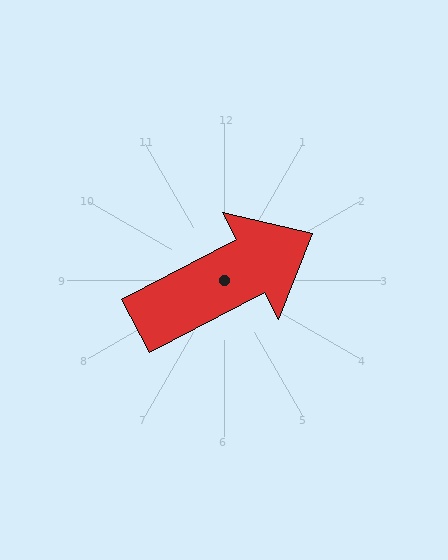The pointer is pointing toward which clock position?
Roughly 2 o'clock.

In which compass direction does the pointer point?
Northeast.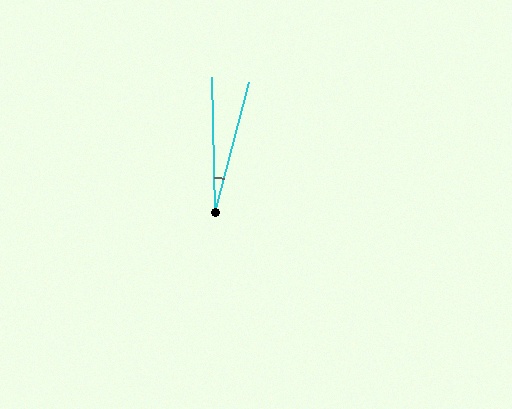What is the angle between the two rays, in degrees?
Approximately 16 degrees.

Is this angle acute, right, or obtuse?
It is acute.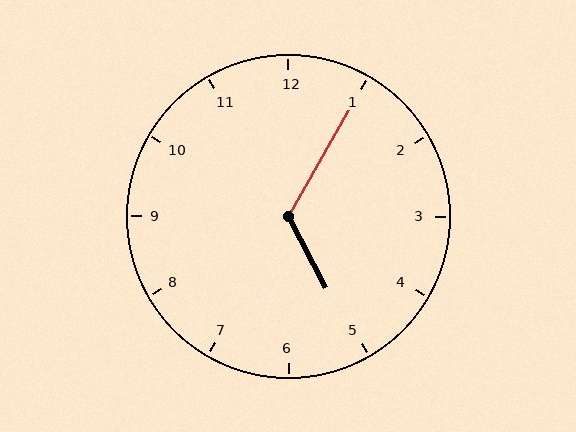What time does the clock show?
5:05.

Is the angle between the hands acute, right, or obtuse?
It is obtuse.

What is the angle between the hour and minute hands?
Approximately 122 degrees.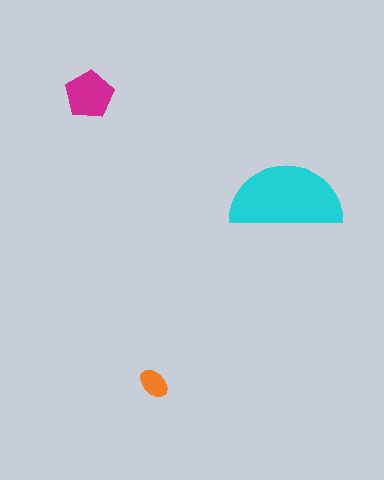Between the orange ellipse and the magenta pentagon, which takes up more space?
The magenta pentagon.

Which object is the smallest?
The orange ellipse.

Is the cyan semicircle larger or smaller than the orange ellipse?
Larger.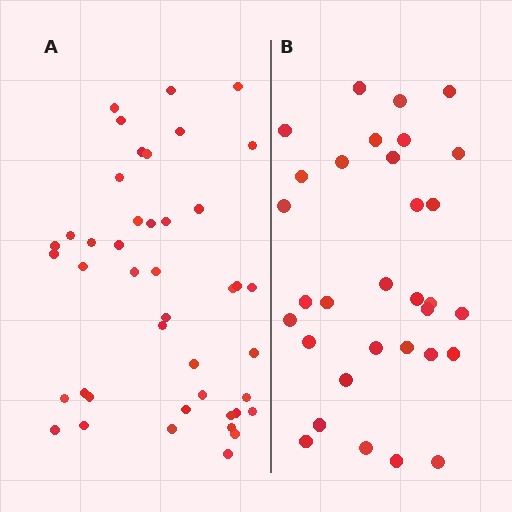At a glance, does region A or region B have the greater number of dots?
Region A (the left region) has more dots.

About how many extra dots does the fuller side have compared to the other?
Region A has roughly 12 or so more dots than region B.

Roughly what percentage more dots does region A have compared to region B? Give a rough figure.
About 35% more.